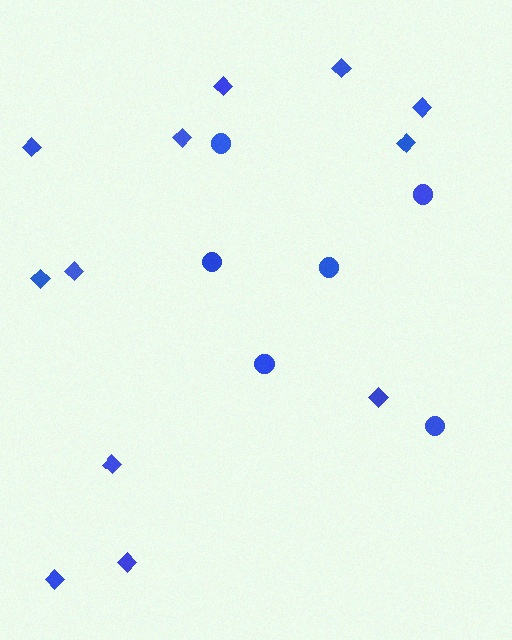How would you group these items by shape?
There are 2 groups: one group of diamonds (12) and one group of circles (6).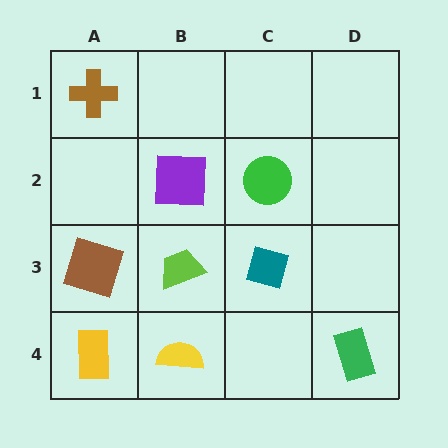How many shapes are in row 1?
1 shape.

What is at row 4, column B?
A yellow semicircle.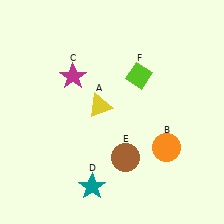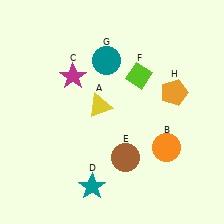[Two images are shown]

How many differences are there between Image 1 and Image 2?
There are 2 differences between the two images.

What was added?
A teal circle (G), an orange pentagon (H) were added in Image 2.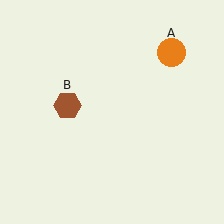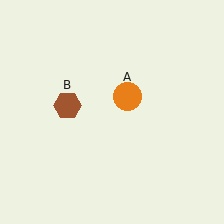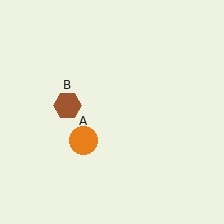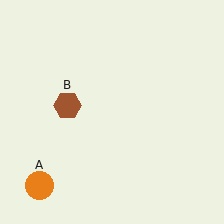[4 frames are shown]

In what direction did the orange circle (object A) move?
The orange circle (object A) moved down and to the left.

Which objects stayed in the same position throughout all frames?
Brown hexagon (object B) remained stationary.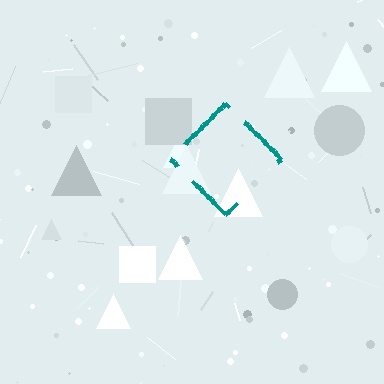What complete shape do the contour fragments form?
The contour fragments form a diamond.